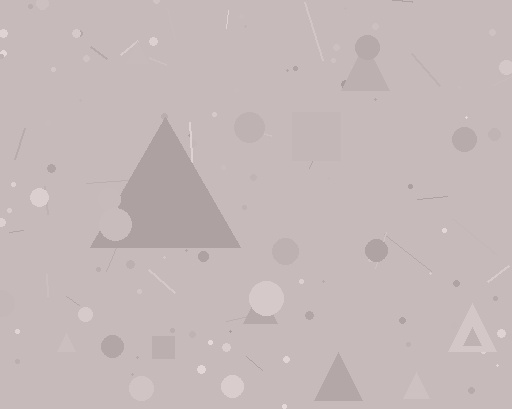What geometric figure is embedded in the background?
A triangle is embedded in the background.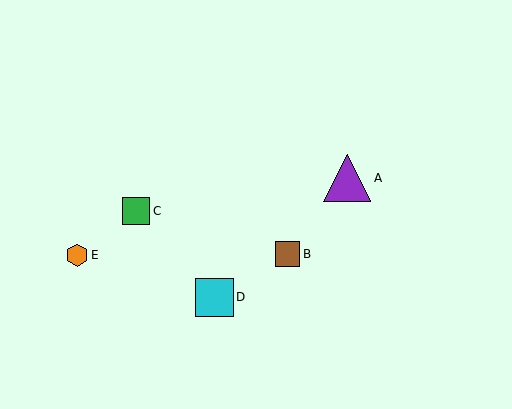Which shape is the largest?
The purple triangle (labeled A) is the largest.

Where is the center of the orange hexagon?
The center of the orange hexagon is at (77, 255).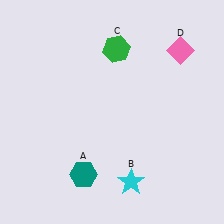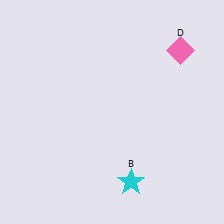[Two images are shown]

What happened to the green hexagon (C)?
The green hexagon (C) was removed in Image 2. It was in the top-right area of Image 1.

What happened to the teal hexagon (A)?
The teal hexagon (A) was removed in Image 2. It was in the bottom-left area of Image 1.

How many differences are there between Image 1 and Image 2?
There are 2 differences between the two images.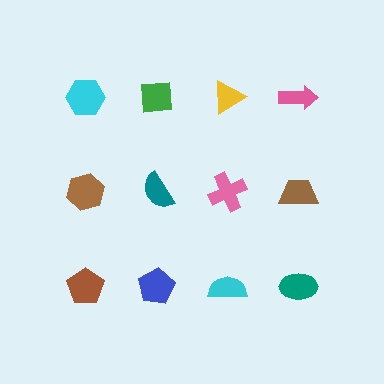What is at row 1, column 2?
A green square.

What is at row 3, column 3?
A cyan semicircle.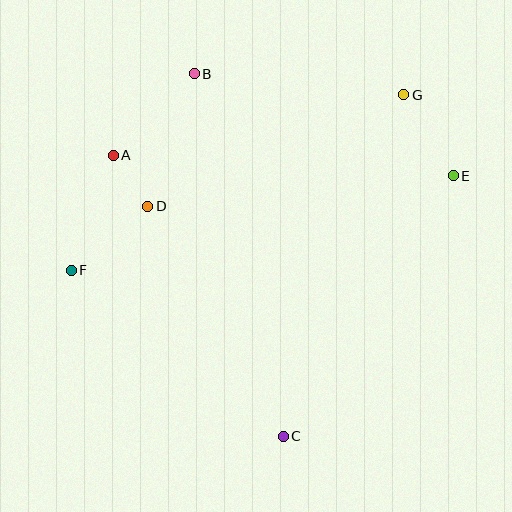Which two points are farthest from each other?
Points E and F are farthest from each other.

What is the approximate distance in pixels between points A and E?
The distance between A and E is approximately 340 pixels.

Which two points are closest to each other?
Points A and D are closest to each other.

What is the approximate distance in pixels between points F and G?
The distance between F and G is approximately 376 pixels.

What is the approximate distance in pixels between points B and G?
The distance between B and G is approximately 210 pixels.